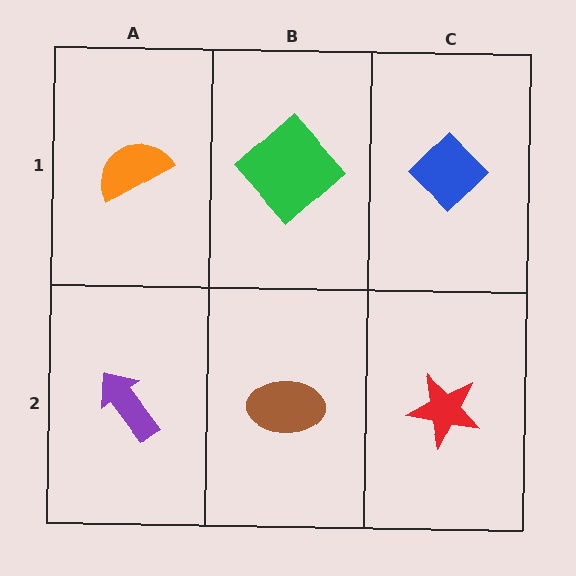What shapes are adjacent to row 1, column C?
A red star (row 2, column C), a green diamond (row 1, column B).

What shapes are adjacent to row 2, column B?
A green diamond (row 1, column B), a purple arrow (row 2, column A), a red star (row 2, column C).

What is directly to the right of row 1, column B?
A blue diamond.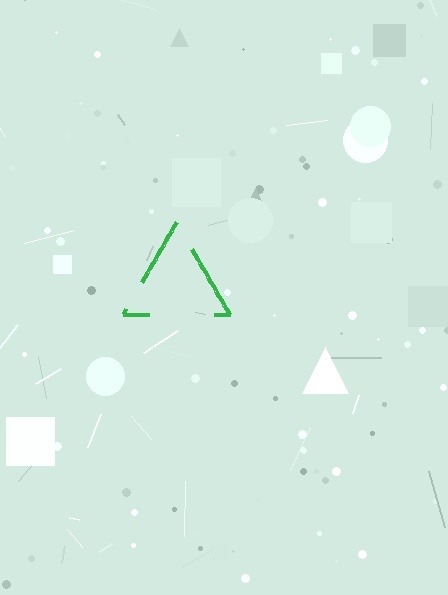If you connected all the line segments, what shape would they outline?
They would outline a triangle.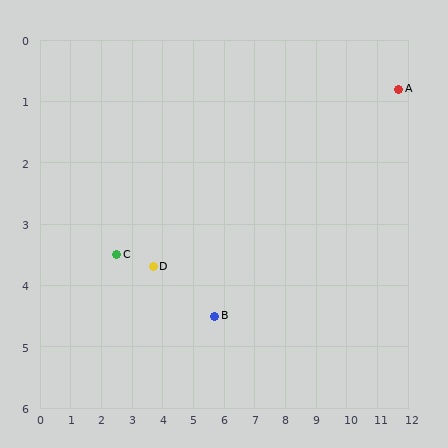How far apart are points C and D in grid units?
Points C and D are about 1.2 grid units apart.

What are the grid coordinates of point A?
Point A is at approximately (11.7, 0.8).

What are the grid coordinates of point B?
Point B is at approximately (5.7, 4.5).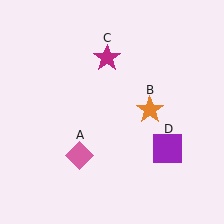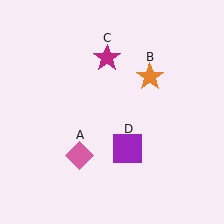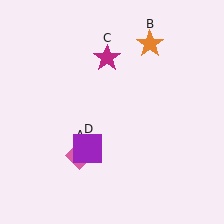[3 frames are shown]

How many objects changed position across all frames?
2 objects changed position: orange star (object B), purple square (object D).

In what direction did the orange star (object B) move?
The orange star (object B) moved up.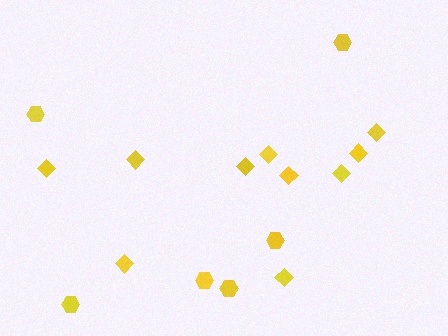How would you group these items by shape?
There are 2 groups: one group of hexagons (6) and one group of diamonds (10).